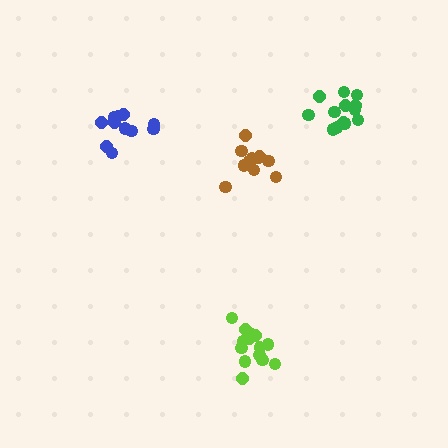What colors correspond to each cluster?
The clusters are colored: brown, lime, green, blue.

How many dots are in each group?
Group 1: 12 dots, Group 2: 14 dots, Group 3: 14 dots, Group 4: 11 dots (51 total).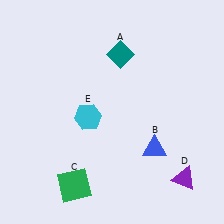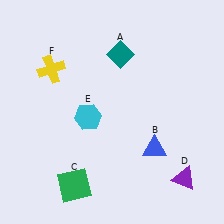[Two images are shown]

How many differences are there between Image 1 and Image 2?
There is 1 difference between the two images.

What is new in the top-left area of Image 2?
A yellow cross (F) was added in the top-left area of Image 2.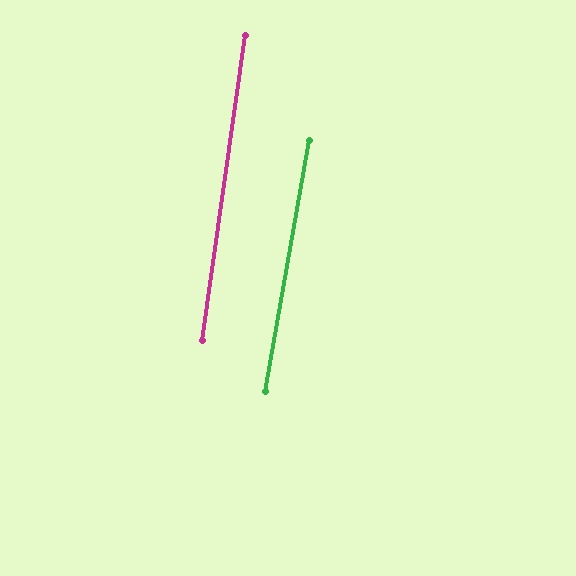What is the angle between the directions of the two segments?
Approximately 2 degrees.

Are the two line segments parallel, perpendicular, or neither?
Parallel — their directions differ by only 1.9°.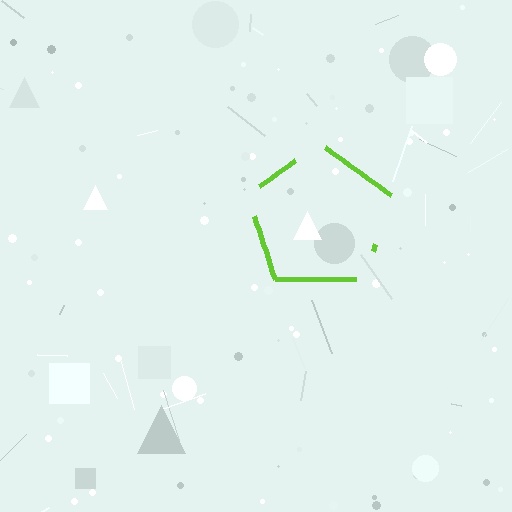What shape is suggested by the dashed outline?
The dashed outline suggests a pentagon.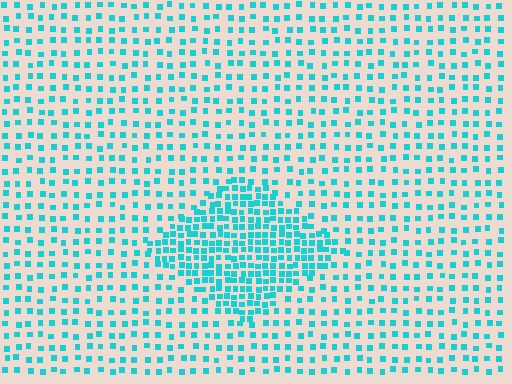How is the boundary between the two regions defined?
The boundary is defined by a change in element density (approximately 2.3x ratio). All elements are the same color, size, and shape.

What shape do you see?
I see a diamond.